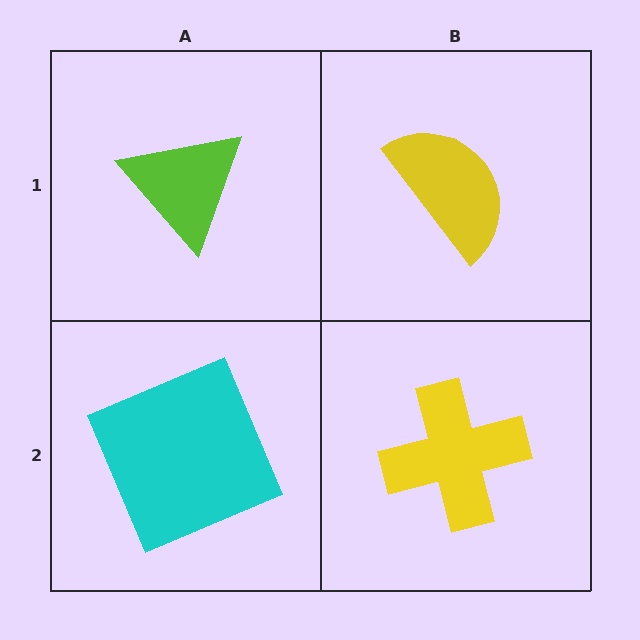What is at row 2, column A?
A cyan square.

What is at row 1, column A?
A lime triangle.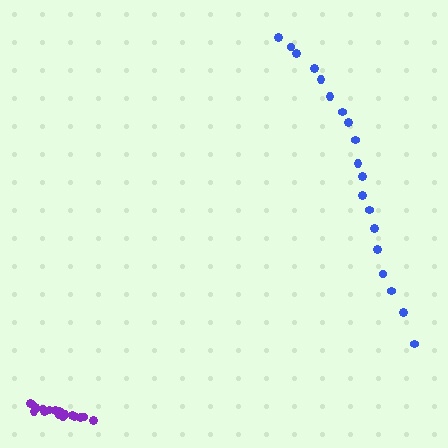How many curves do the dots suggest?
There are 2 distinct paths.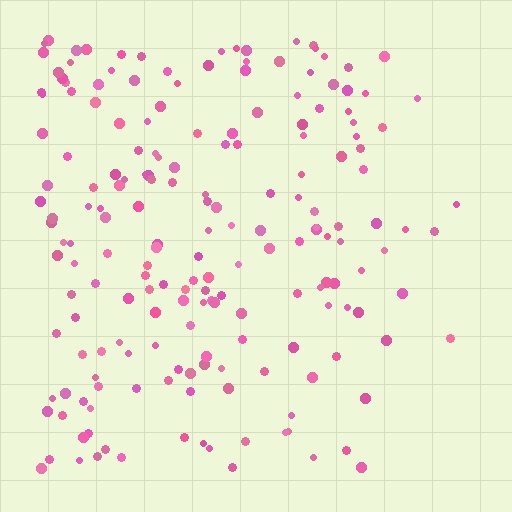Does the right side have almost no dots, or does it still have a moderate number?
Still a moderate number, just noticeably fewer than the left.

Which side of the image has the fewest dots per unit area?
The right.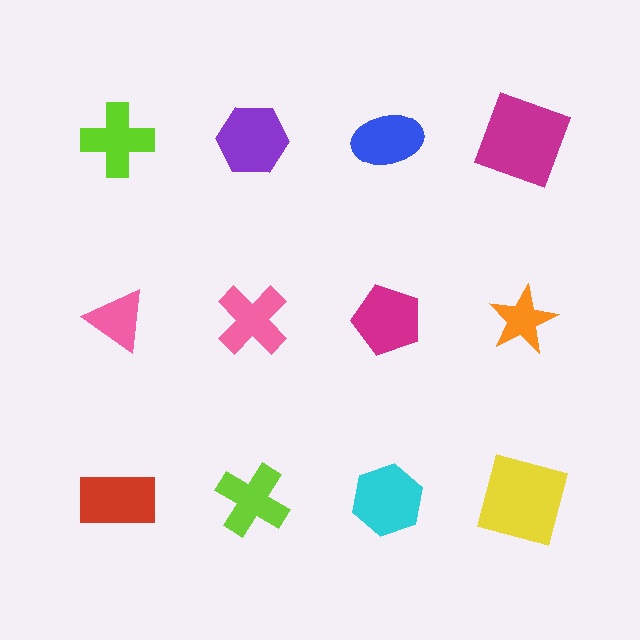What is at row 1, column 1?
A lime cross.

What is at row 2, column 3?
A magenta pentagon.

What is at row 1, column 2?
A purple hexagon.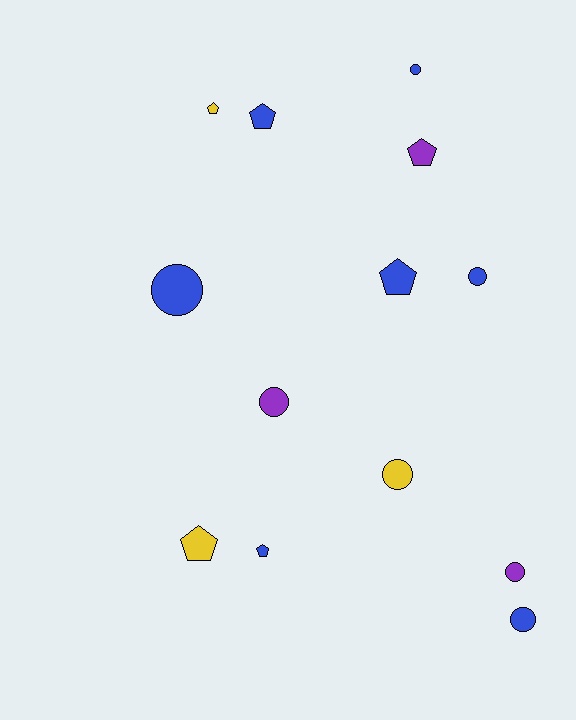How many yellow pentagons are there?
There are 2 yellow pentagons.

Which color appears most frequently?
Blue, with 7 objects.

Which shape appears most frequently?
Circle, with 7 objects.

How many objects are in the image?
There are 13 objects.